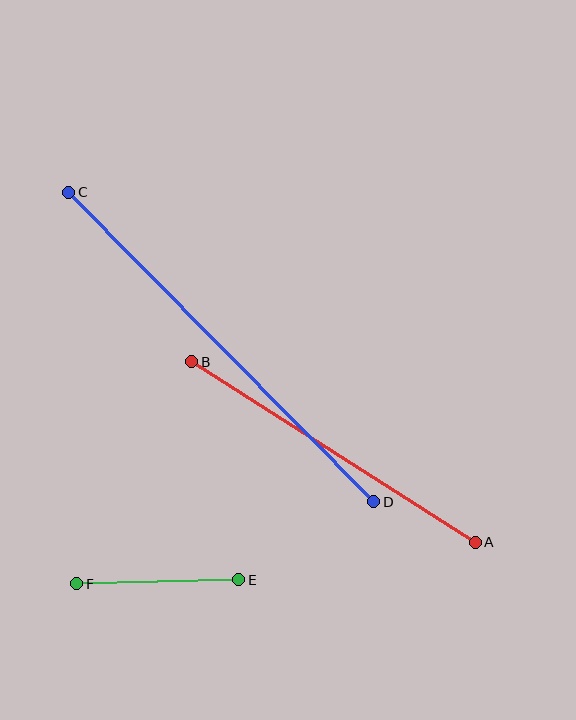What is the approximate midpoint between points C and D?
The midpoint is at approximately (221, 347) pixels.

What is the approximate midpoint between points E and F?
The midpoint is at approximately (158, 582) pixels.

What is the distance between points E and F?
The distance is approximately 162 pixels.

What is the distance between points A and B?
The distance is approximately 336 pixels.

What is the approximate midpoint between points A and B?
The midpoint is at approximately (334, 452) pixels.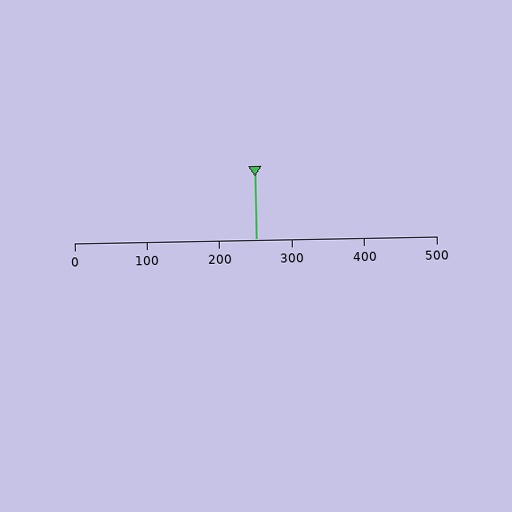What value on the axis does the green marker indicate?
The marker indicates approximately 250.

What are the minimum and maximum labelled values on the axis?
The axis runs from 0 to 500.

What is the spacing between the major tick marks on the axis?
The major ticks are spaced 100 apart.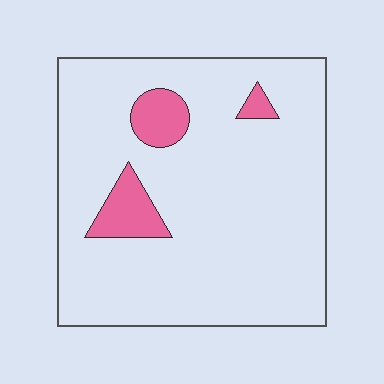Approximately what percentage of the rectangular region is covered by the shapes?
Approximately 10%.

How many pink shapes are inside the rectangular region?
3.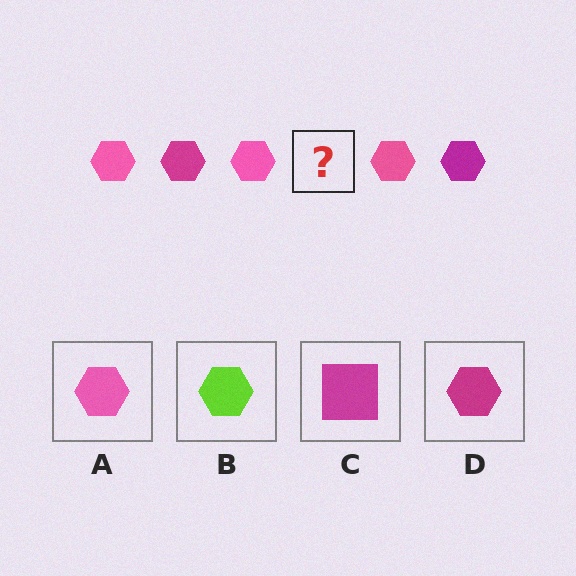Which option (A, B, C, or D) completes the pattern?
D.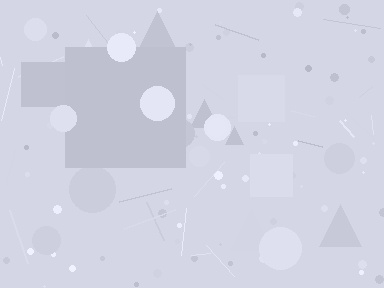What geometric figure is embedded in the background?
A square is embedded in the background.